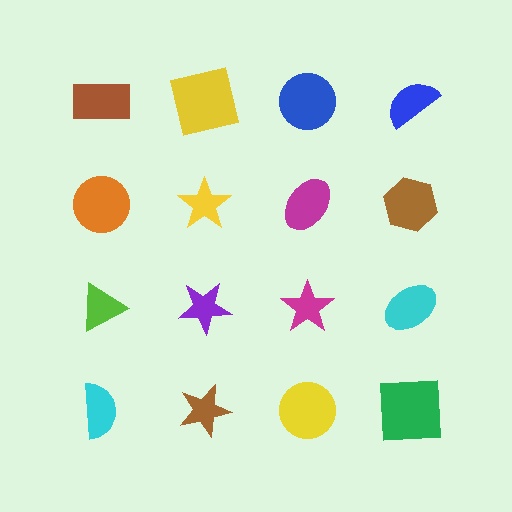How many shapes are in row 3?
4 shapes.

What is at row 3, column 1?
A lime triangle.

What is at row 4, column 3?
A yellow circle.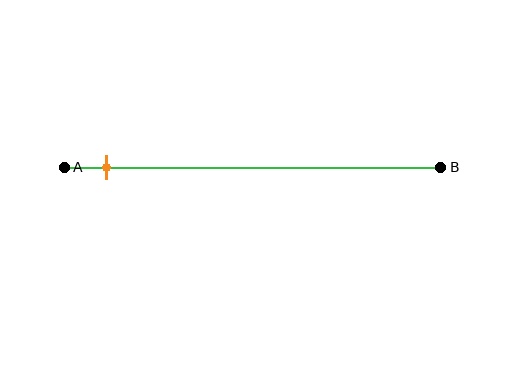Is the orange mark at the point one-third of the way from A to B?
No, the mark is at about 10% from A, not at the 33% one-third point.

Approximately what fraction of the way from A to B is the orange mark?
The orange mark is approximately 10% of the way from A to B.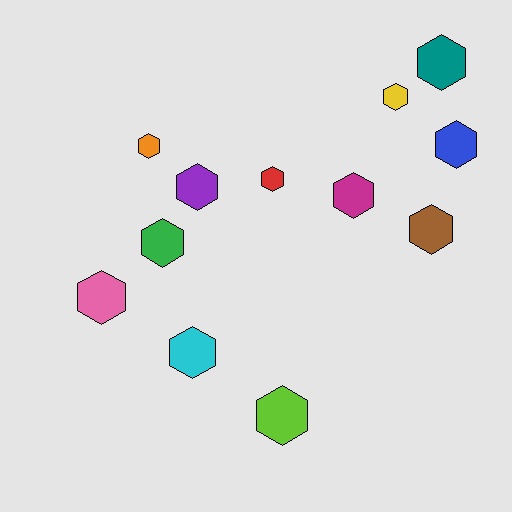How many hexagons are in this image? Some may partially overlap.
There are 12 hexagons.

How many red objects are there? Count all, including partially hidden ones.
There is 1 red object.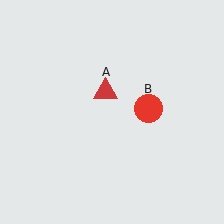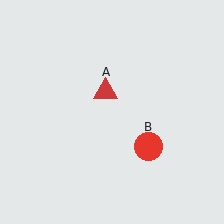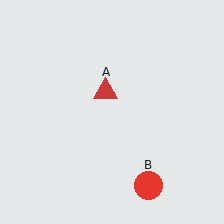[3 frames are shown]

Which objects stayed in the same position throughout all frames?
Red triangle (object A) remained stationary.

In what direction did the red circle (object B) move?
The red circle (object B) moved down.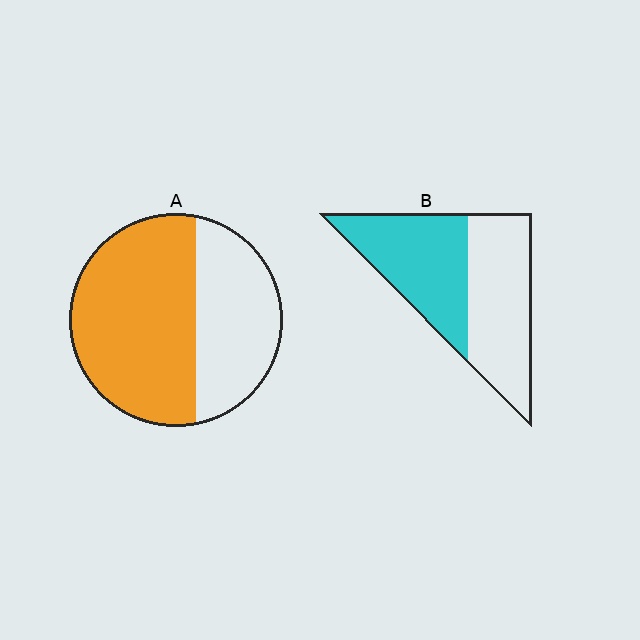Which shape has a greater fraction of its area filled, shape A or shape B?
Shape A.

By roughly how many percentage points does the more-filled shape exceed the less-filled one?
By roughly 15 percentage points (A over B).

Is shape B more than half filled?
Roughly half.